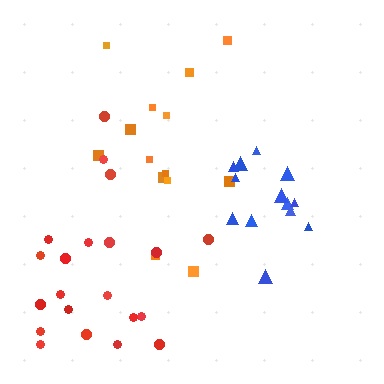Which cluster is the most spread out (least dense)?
Orange.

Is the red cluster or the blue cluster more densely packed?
Blue.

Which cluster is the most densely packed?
Blue.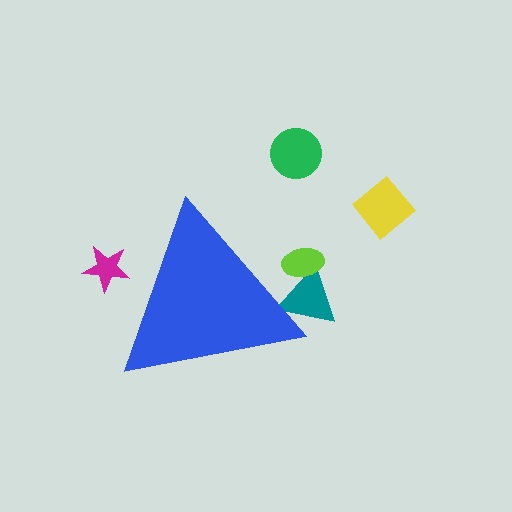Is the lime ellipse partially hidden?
Yes, the lime ellipse is partially hidden behind the blue triangle.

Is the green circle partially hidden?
No, the green circle is fully visible.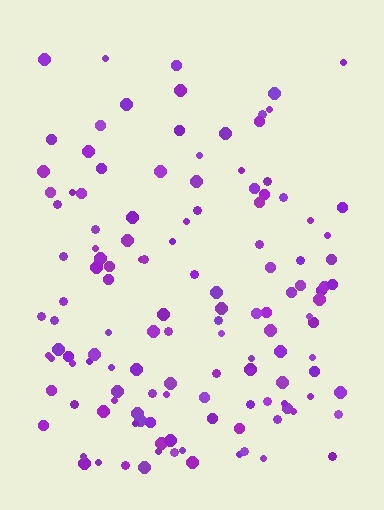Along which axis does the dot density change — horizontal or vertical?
Vertical.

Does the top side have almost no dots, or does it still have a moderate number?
Still a moderate number, just noticeably fewer than the bottom.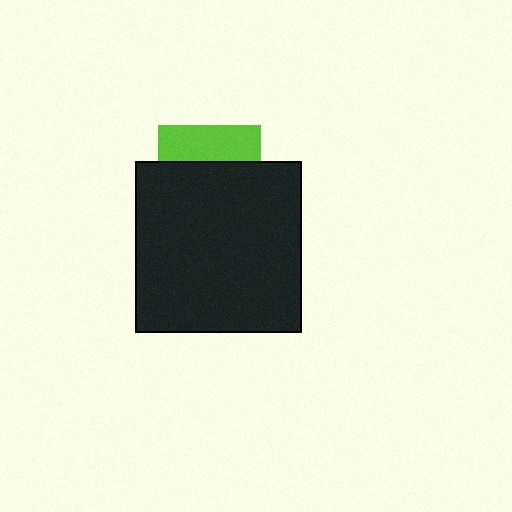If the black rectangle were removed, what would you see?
You would see the complete lime square.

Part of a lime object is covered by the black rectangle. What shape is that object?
It is a square.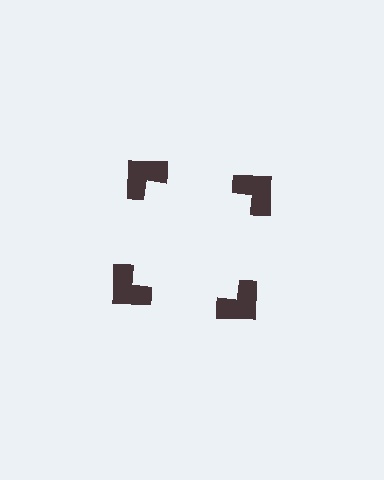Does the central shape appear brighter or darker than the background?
It typically appears slightly brighter than the background, even though no actual brightness change is drawn.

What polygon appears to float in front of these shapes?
An illusory square — its edges are inferred from the aligned wedge cuts in the notched squares, not physically drawn.